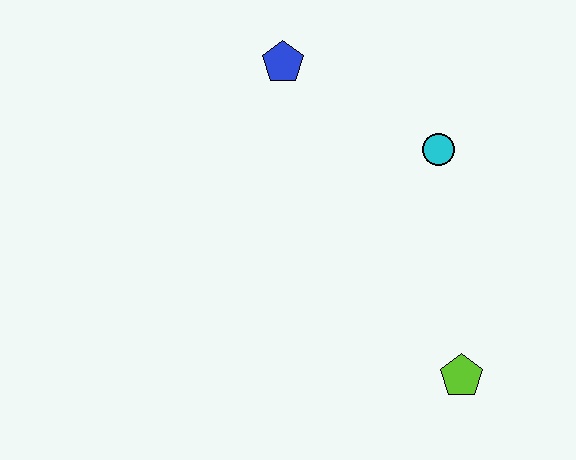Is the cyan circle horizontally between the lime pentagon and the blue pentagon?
Yes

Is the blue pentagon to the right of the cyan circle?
No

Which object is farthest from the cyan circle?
The lime pentagon is farthest from the cyan circle.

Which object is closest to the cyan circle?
The blue pentagon is closest to the cyan circle.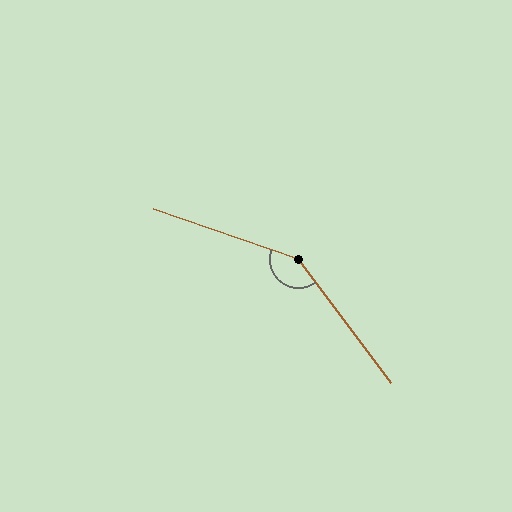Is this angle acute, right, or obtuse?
It is obtuse.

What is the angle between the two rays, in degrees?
Approximately 146 degrees.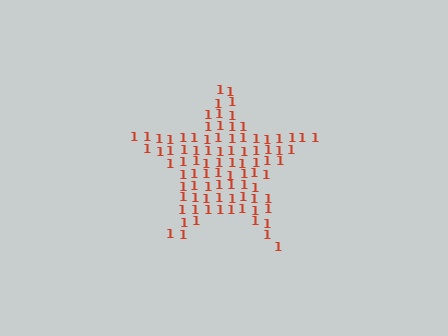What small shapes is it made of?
It is made of small digit 1's.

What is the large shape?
The large shape is a star.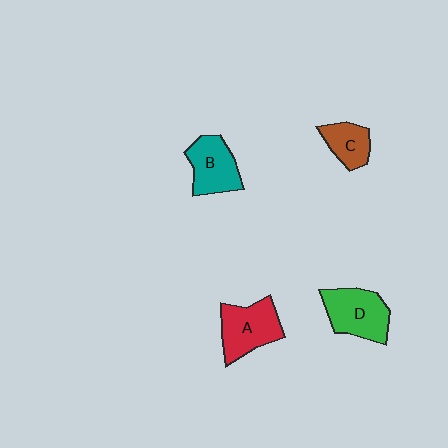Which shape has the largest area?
Shape D (green).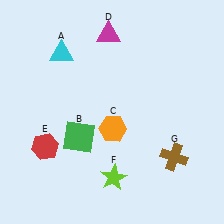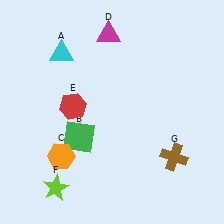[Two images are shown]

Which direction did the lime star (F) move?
The lime star (F) moved left.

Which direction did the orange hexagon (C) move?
The orange hexagon (C) moved left.